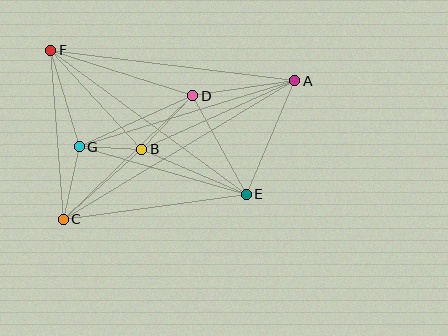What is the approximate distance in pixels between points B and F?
The distance between B and F is approximately 134 pixels.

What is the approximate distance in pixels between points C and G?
The distance between C and G is approximately 74 pixels.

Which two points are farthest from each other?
Points A and C are farthest from each other.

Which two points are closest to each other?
Points B and G are closest to each other.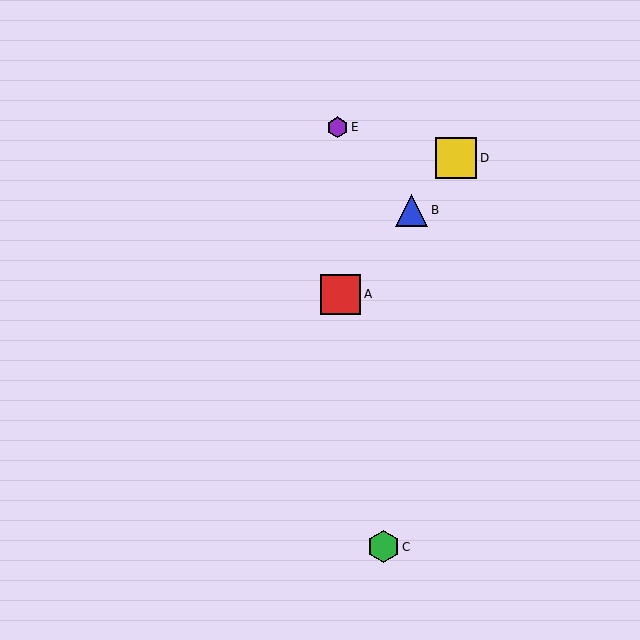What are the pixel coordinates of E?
Object E is at (338, 127).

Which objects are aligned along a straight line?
Objects A, B, D are aligned along a straight line.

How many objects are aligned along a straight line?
3 objects (A, B, D) are aligned along a straight line.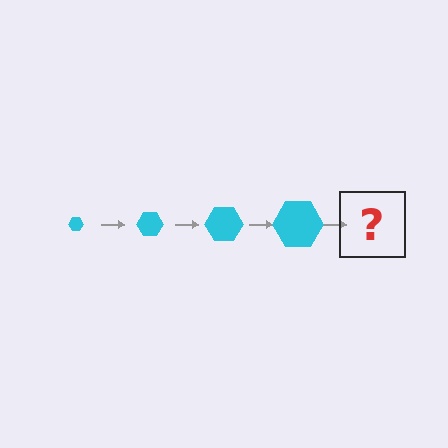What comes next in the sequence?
The next element should be a cyan hexagon, larger than the previous one.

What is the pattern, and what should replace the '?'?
The pattern is that the hexagon gets progressively larger each step. The '?' should be a cyan hexagon, larger than the previous one.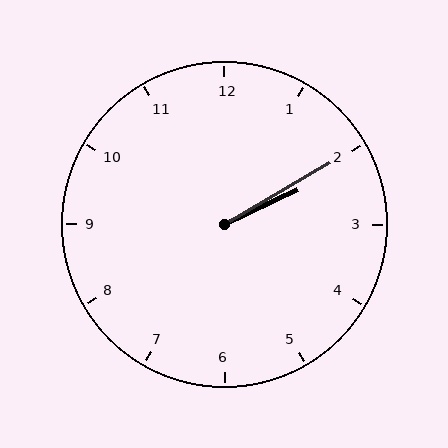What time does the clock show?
2:10.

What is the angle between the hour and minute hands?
Approximately 5 degrees.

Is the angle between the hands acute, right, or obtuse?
It is acute.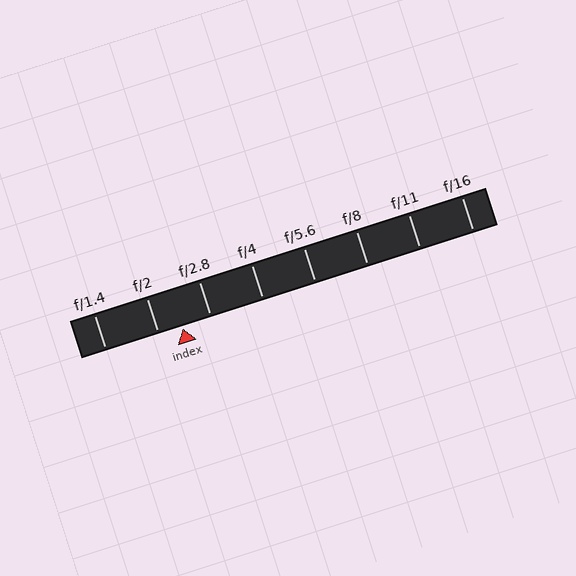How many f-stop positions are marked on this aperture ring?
There are 8 f-stop positions marked.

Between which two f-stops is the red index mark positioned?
The index mark is between f/2 and f/2.8.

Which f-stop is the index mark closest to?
The index mark is closest to f/2.